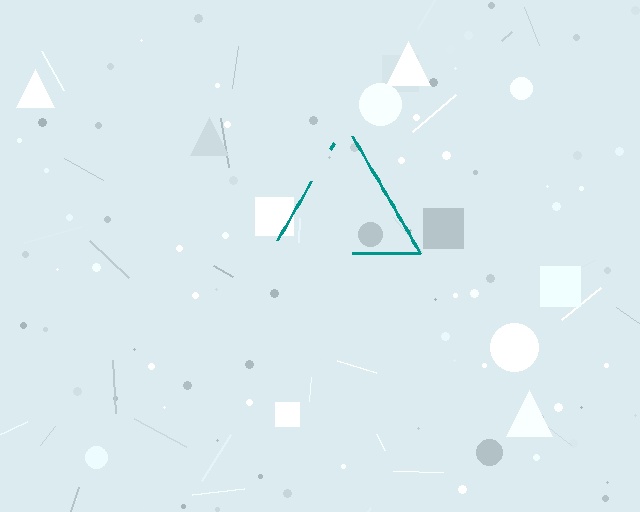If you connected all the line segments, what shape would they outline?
They would outline a triangle.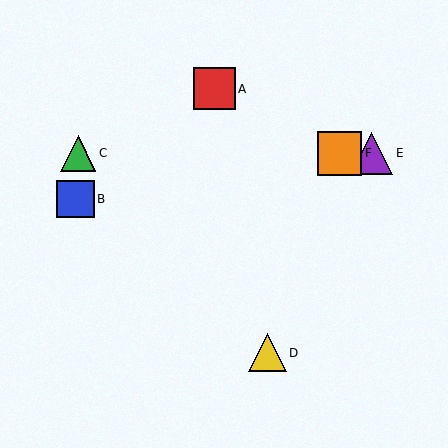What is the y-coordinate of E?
Object E is at y≈153.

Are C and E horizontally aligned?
Yes, both are at y≈153.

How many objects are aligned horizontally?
3 objects (C, E, F) are aligned horizontally.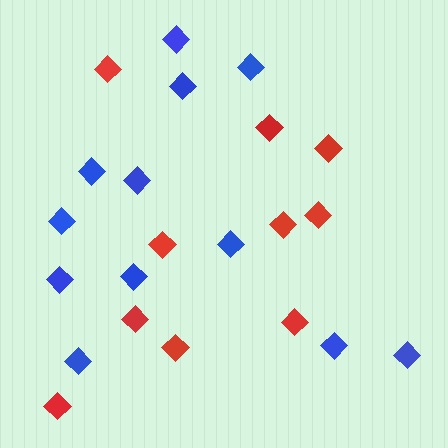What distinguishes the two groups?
There are 2 groups: one group of blue diamonds (12) and one group of red diamonds (10).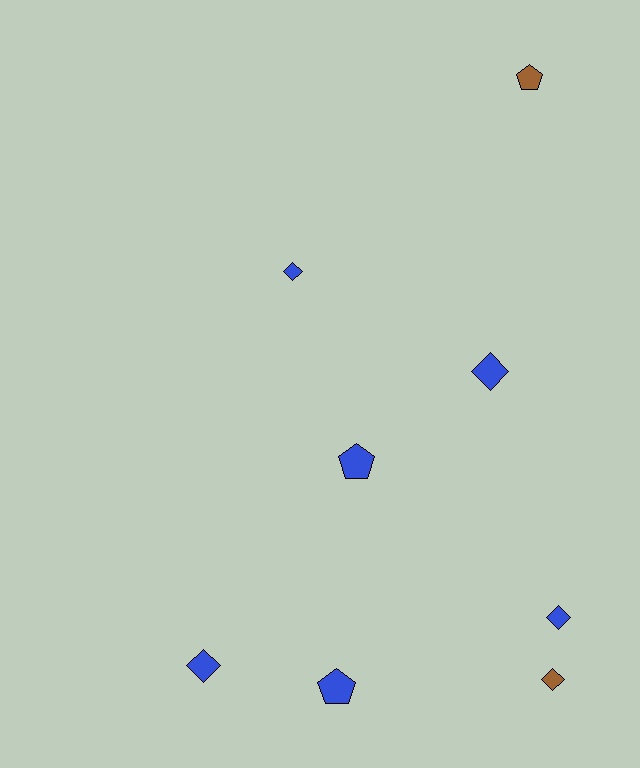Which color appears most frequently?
Blue, with 6 objects.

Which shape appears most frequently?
Diamond, with 5 objects.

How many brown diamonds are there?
There is 1 brown diamond.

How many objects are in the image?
There are 8 objects.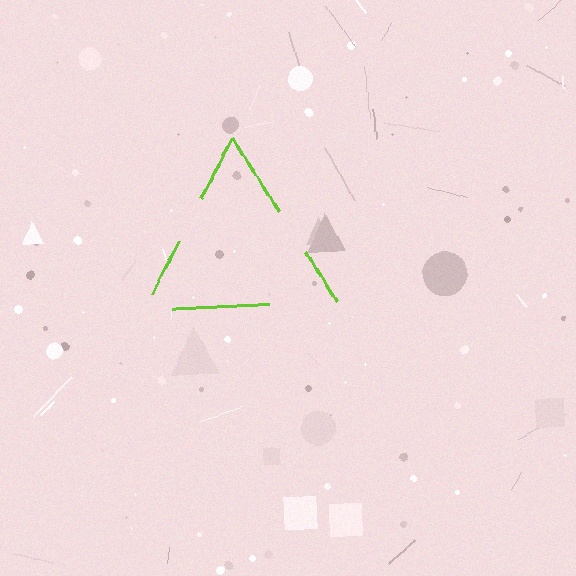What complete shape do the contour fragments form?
The contour fragments form a triangle.